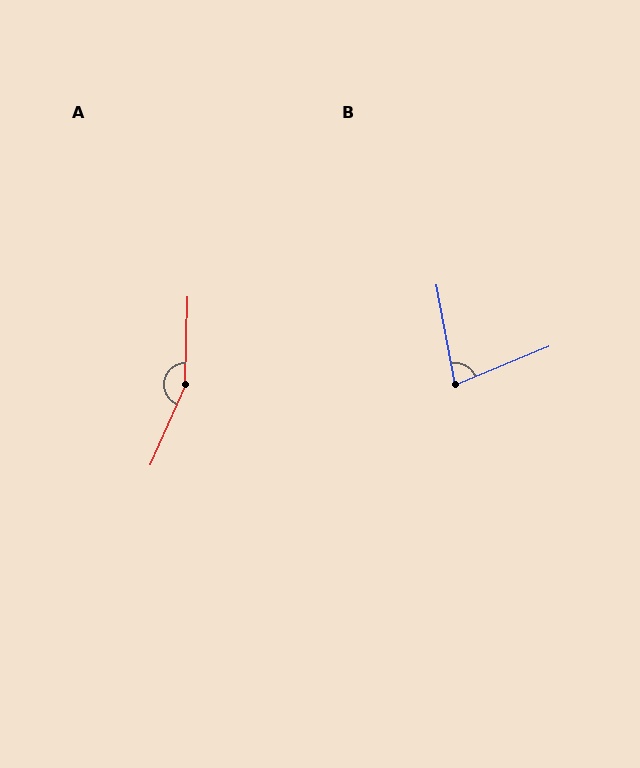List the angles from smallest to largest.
B (78°), A (158°).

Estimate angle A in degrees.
Approximately 158 degrees.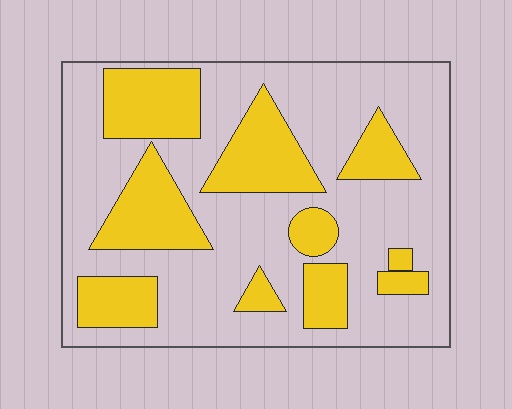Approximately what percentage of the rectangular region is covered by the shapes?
Approximately 35%.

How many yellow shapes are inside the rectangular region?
10.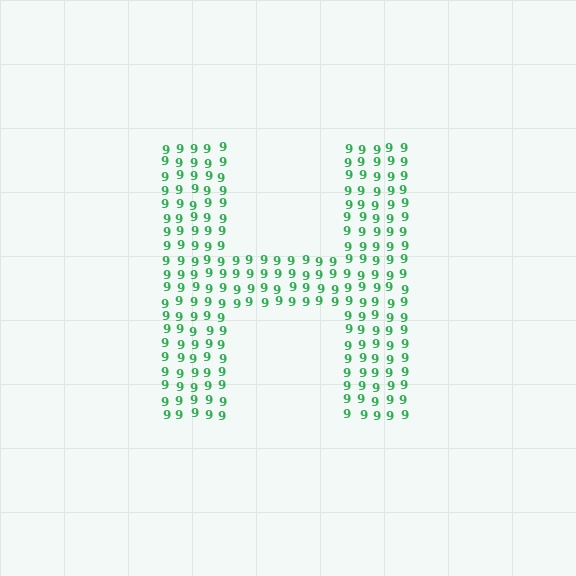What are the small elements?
The small elements are digit 9's.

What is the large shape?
The large shape is the letter H.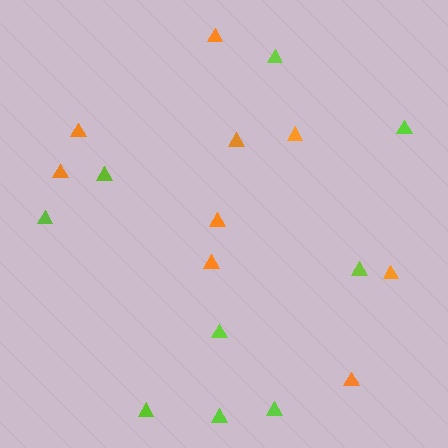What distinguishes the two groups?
There are 2 groups: one group of orange triangles (9) and one group of lime triangles (9).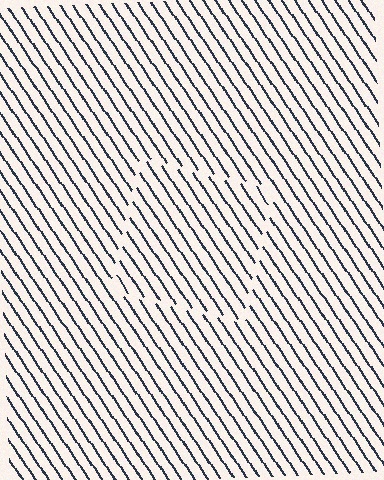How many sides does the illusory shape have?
4 sides — the line-ends trace a square.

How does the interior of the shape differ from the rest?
The interior of the shape contains the same grating, shifted by half a period — the contour is defined by the phase discontinuity where line-ends from the inner and outer gratings abut.